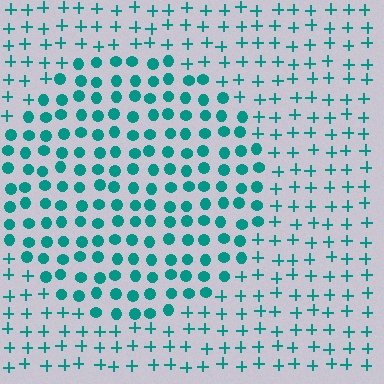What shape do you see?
I see a circle.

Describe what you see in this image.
The image is filled with small teal elements arranged in a uniform grid. A circle-shaped region contains circles, while the surrounding area contains plus signs. The boundary is defined purely by the change in element shape.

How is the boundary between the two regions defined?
The boundary is defined by a change in element shape: circles inside vs. plus signs outside. All elements share the same color and spacing.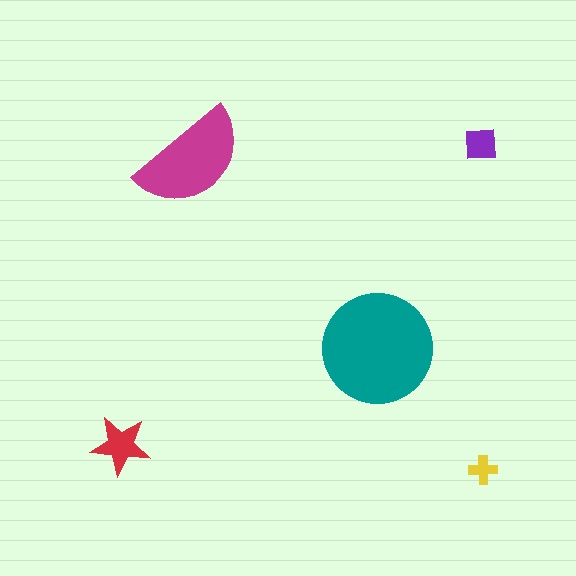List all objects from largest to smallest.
The teal circle, the magenta semicircle, the red star, the purple square, the yellow cross.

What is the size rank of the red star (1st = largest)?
3rd.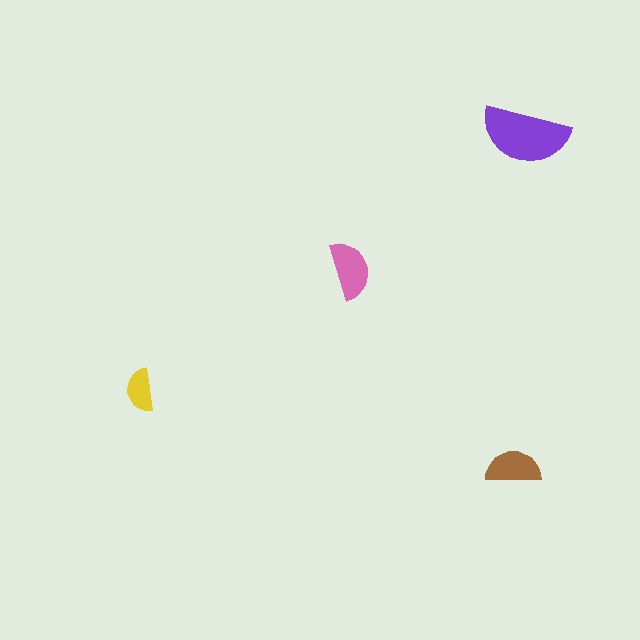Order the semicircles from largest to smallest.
the purple one, the pink one, the brown one, the yellow one.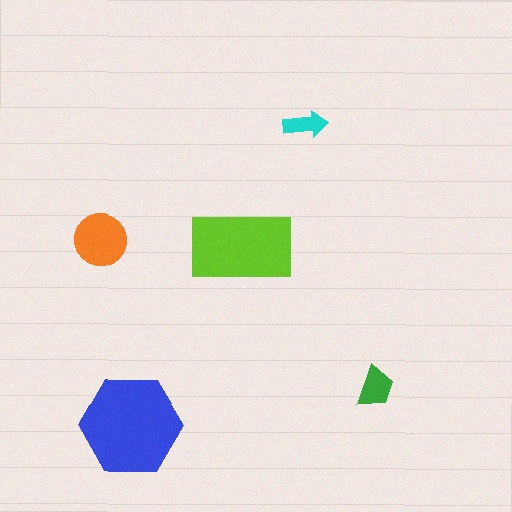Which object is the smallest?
The cyan arrow.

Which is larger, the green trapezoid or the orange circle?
The orange circle.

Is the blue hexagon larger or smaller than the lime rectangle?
Larger.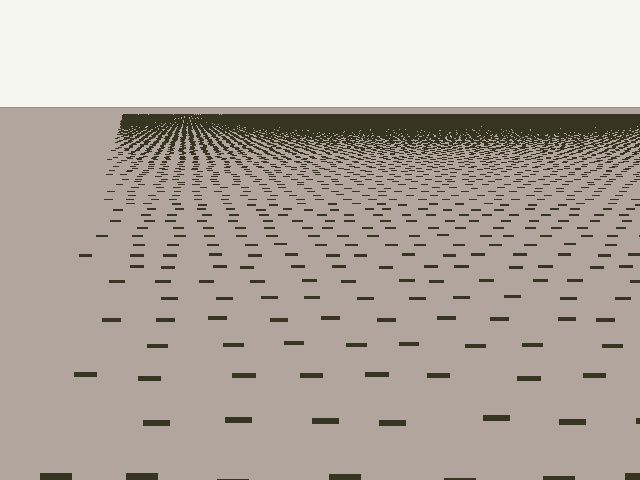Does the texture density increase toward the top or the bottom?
Density increases toward the top.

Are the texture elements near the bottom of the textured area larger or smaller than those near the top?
Larger. Near the bottom, elements are closer to the viewer and appear at a bigger on-screen size.